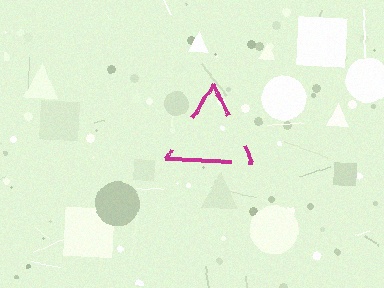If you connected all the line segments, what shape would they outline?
They would outline a triangle.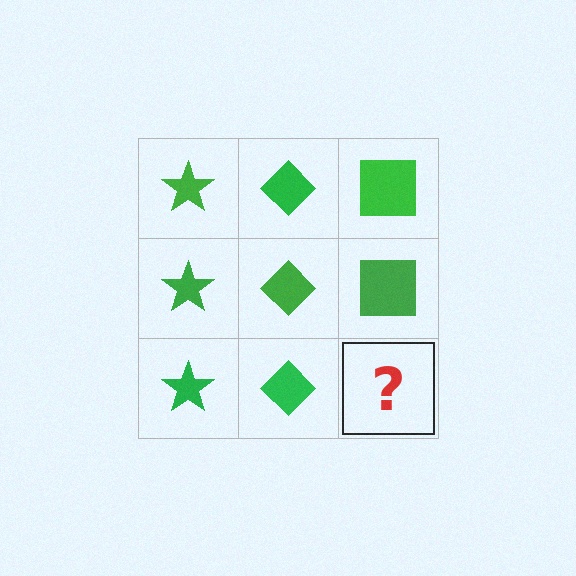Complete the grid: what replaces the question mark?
The question mark should be replaced with a green square.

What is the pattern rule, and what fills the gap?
The rule is that each column has a consistent shape. The gap should be filled with a green square.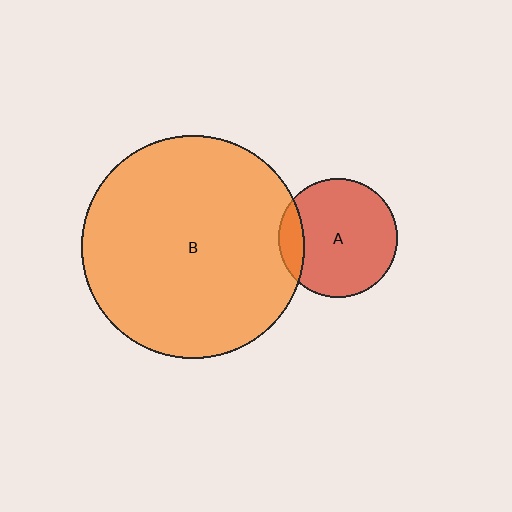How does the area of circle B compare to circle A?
Approximately 3.5 times.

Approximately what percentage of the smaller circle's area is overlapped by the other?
Approximately 15%.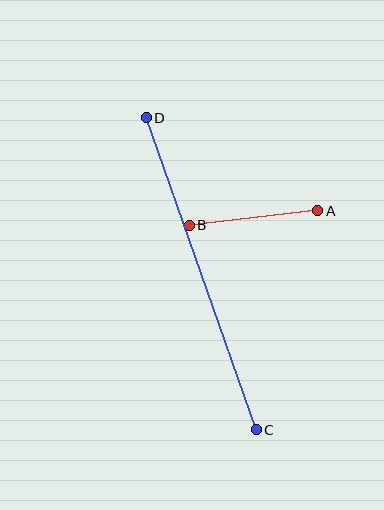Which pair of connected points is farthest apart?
Points C and D are farthest apart.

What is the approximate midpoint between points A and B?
The midpoint is at approximately (253, 218) pixels.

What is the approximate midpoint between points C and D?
The midpoint is at approximately (201, 274) pixels.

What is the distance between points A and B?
The distance is approximately 129 pixels.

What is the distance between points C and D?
The distance is approximately 331 pixels.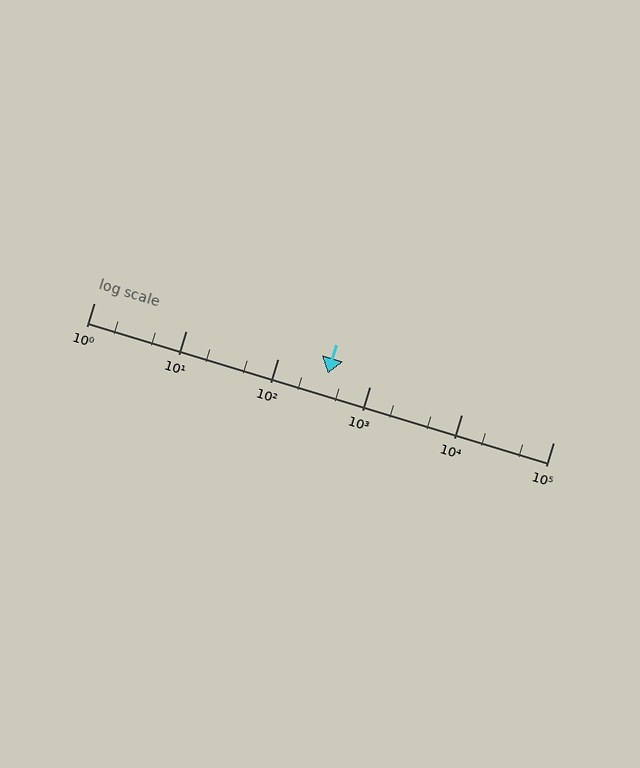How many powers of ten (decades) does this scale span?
The scale spans 5 decades, from 1 to 100000.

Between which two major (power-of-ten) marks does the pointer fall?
The pointer is between 100 and 1000.